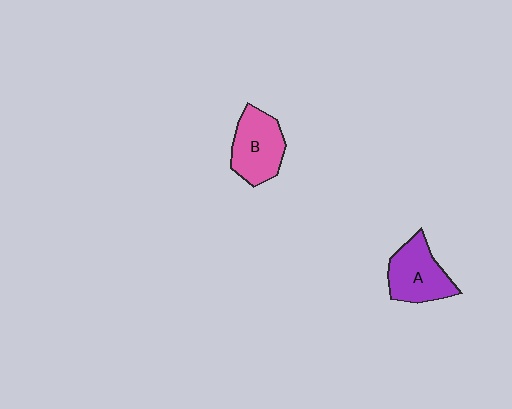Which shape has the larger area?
Shape B (pink).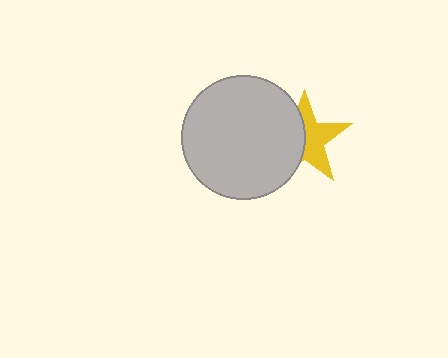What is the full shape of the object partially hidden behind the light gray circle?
The partially hidden object is a yellow star.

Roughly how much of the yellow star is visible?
About half of it is visible (roughly 53%).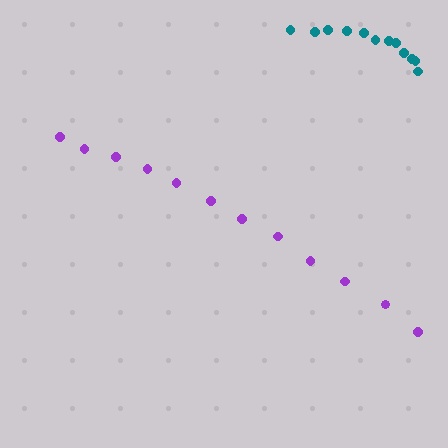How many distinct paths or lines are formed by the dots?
There are 2 distinct paths.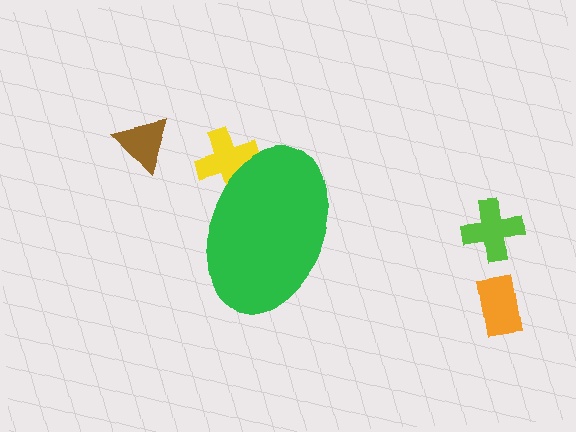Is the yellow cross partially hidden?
Yes, the yellow cross is partially hidden behind the green ellipse.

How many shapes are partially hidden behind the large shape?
1 shape is partially hidden.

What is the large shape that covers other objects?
A green ellipse.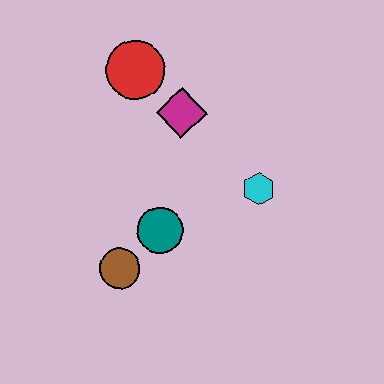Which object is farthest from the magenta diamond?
The brown circle is farthest from the magenta diamond.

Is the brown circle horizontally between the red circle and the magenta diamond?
No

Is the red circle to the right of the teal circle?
No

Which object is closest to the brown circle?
The teal circle is closest to the brown circle.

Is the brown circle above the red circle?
No